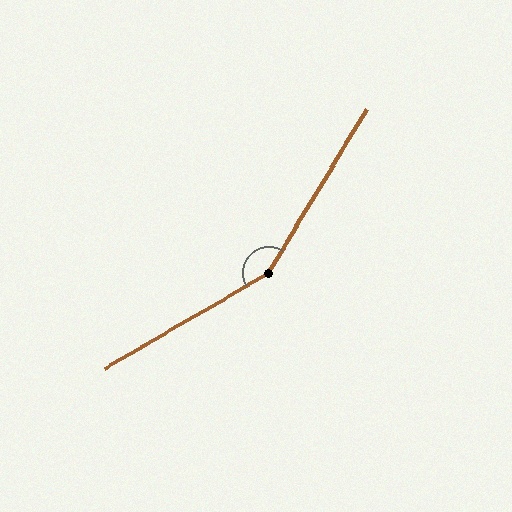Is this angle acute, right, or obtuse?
It is obtuse.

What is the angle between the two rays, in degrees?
Approximately 151 degrees.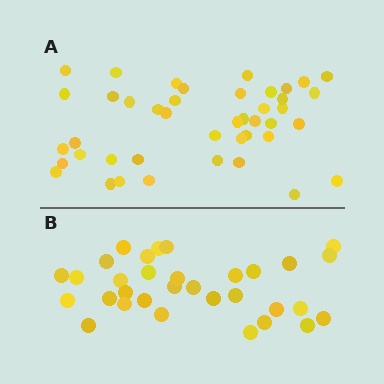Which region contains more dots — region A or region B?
Region A (the top region) has more dots.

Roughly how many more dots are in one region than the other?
Region A has roughly 12 or so more dots than region B.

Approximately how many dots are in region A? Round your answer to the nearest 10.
About 40 dots. (The exact count is 43, which rounds to 40.)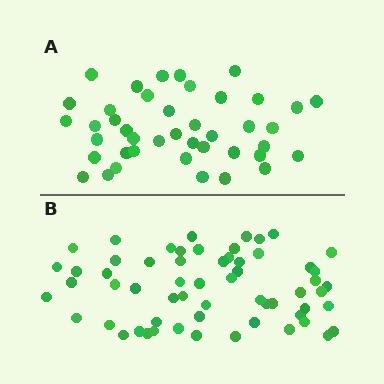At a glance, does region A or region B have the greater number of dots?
Region B (the bottom region) has more dots.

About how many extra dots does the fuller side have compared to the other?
Region B has approximately 20 more dots than region A.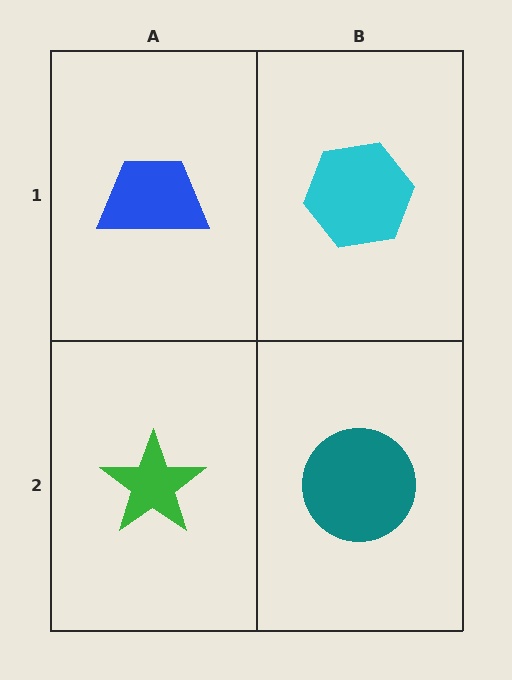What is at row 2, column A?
A green star.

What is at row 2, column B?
A teal circle.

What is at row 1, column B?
A cyan hexagon.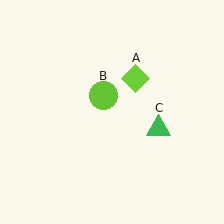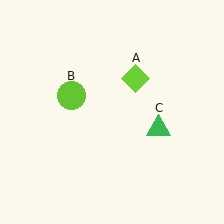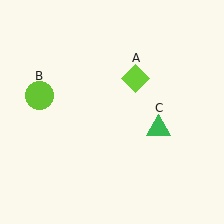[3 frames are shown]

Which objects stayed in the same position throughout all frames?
Lime diamond (object A) and green triangle (object C) remained stationary.